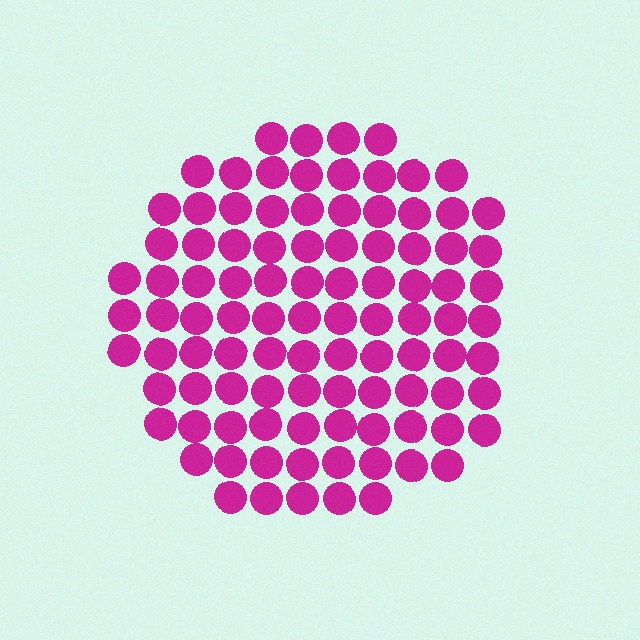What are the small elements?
The small elements are circles.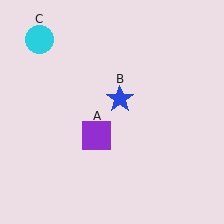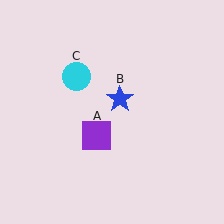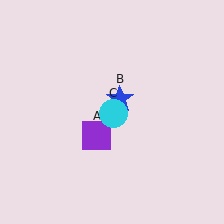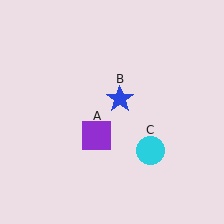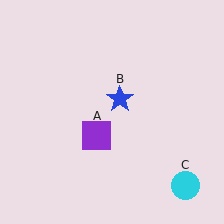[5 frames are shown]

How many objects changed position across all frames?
1 object changed position: cyan circle (object C).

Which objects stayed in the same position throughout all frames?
Purple square (object A) and blue star (object B) remained stationary.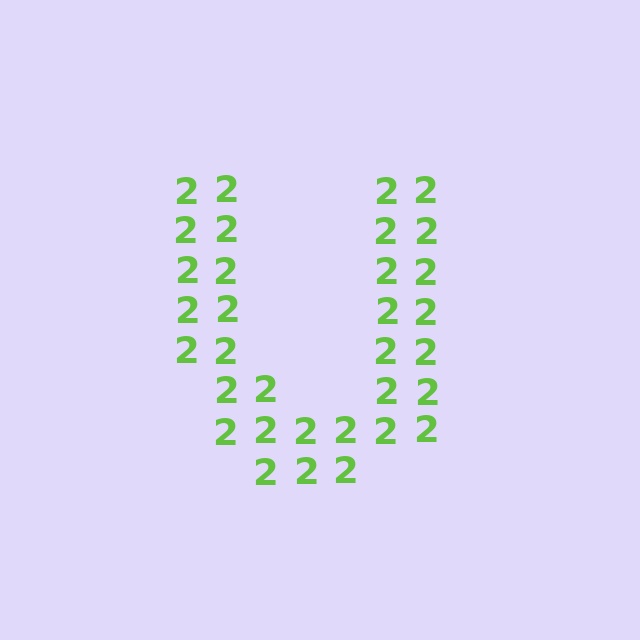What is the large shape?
The large shape is the letter U.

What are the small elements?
The small elements are digit 2's.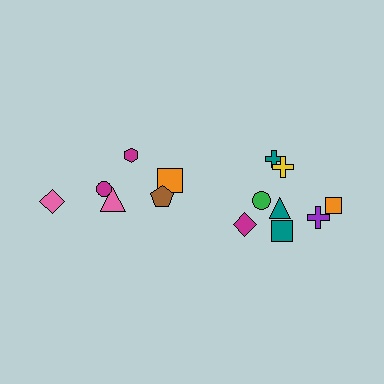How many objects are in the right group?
There are 8 objects.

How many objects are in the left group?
There are 6 objects.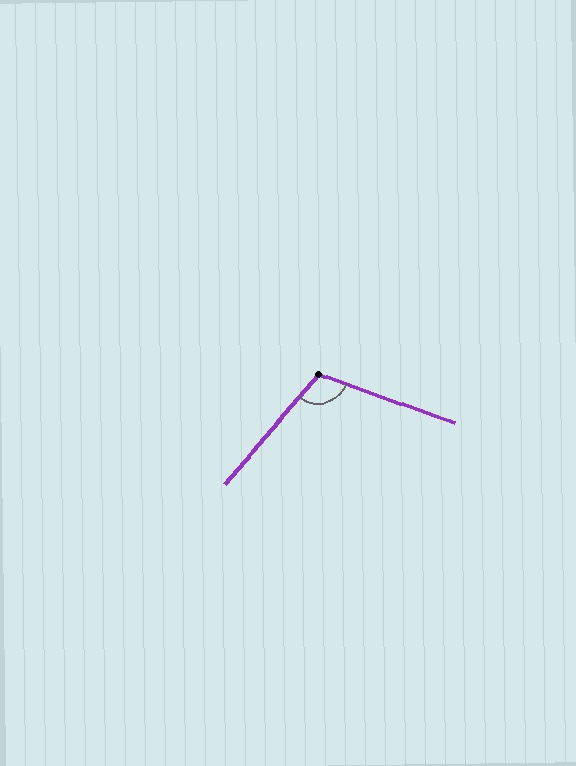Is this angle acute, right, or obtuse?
It is obtuse.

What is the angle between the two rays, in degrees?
Approximately 111 degrees.